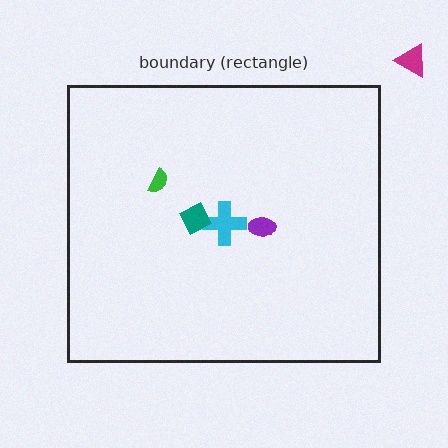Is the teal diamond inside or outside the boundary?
Inside.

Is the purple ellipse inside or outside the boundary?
Inside.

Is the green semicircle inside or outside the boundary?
Inside.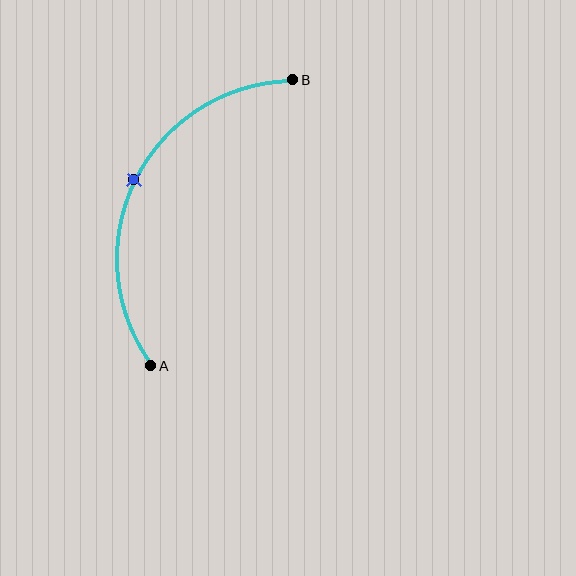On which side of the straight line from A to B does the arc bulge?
The arc bulges to the left of the straight line connecting A and B.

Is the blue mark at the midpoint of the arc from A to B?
Yes. The blue mark lies on the arc at equal arc-length from both A and B — it is the arc midpoint.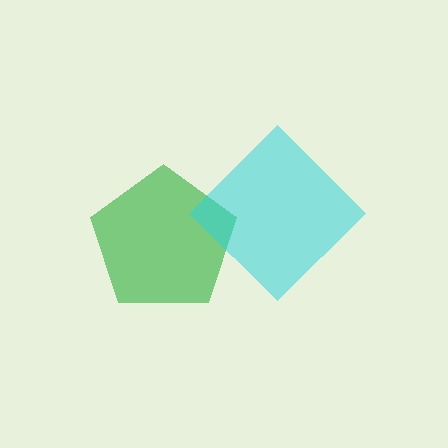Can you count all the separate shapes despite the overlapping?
Yes, there are 2 separate shapes.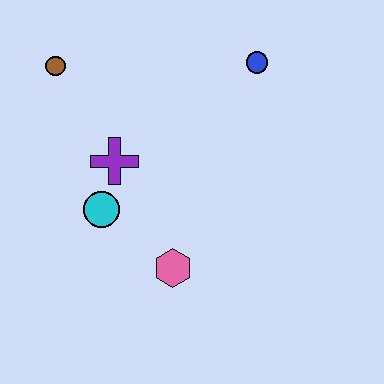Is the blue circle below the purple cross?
No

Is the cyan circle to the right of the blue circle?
No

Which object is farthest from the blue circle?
The pink hexagon is farthest from the blue circle.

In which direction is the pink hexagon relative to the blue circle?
The pink hexagon is below the blue circle.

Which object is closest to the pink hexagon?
The cyan circle is closest to the pink hexagon.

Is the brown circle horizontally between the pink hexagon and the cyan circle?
No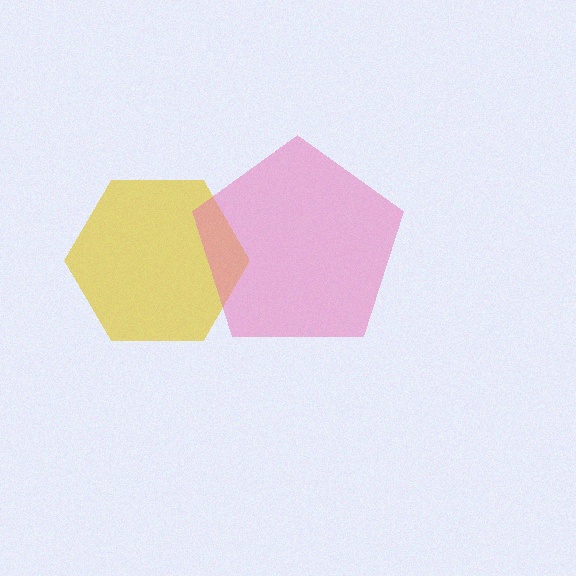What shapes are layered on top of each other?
The layered shapes are: a yellow hexagon, a pink pentagon.